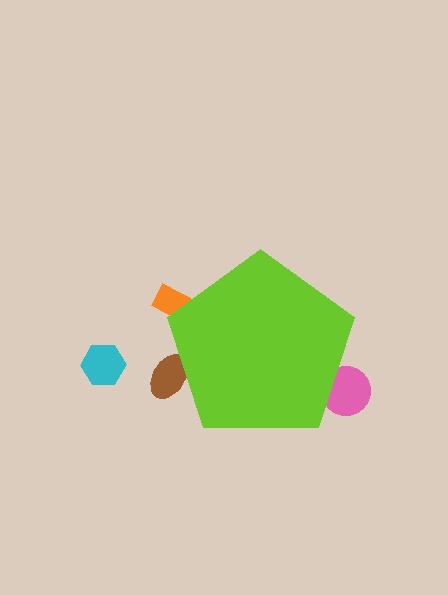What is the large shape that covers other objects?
A lime pentagon.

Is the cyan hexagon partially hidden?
No, the cyan hexagon is fully visible.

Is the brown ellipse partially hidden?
Yes, the brown ellipse is partially hidden behind the lime pentagon.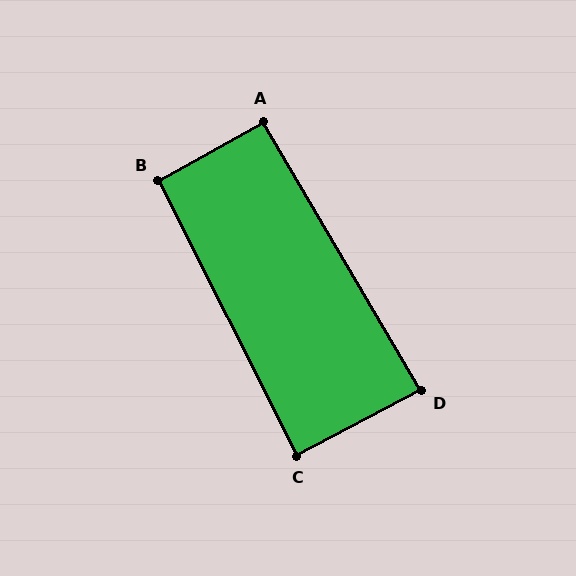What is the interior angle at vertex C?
Approximately 89 degrees (approximately right).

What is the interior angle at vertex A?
Approximately 91 degrees (approximately right).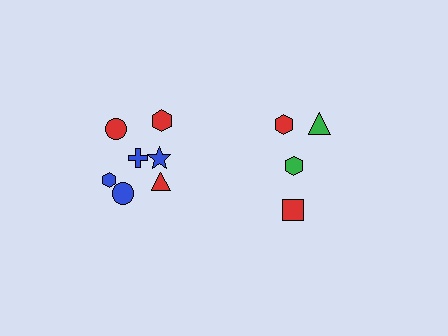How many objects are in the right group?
There are 4 objects.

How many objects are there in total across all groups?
There are 11 objects.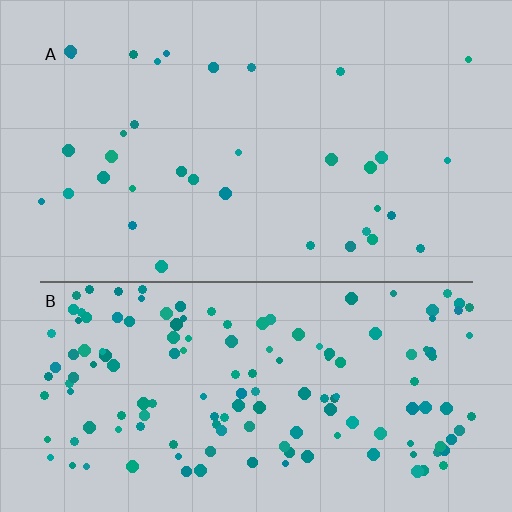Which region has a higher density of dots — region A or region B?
B (the bottom).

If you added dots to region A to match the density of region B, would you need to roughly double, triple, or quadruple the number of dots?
Approximately quadruple.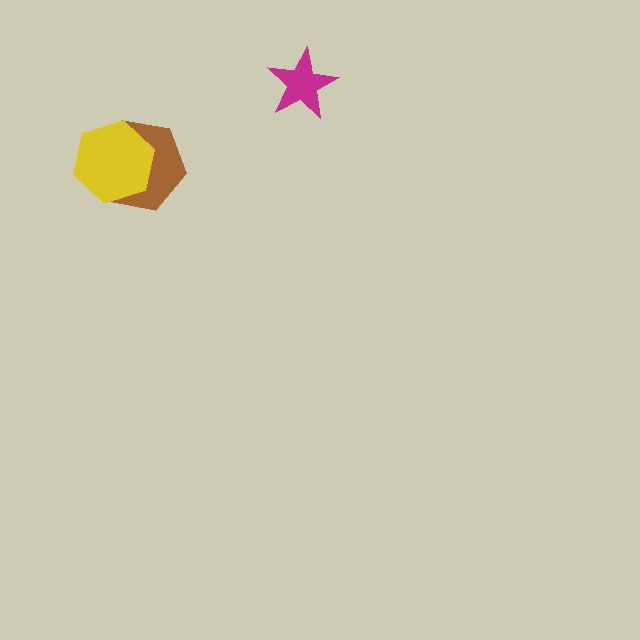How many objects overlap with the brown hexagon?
1 object overlaps with the brown hexagon.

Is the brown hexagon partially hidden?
Yes, it is partially covered by another shape.